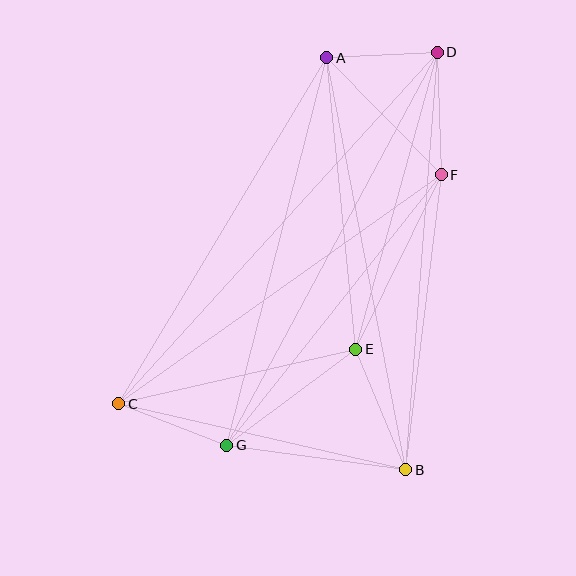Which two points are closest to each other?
Points A and D are closest to each other.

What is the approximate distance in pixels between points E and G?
The distance between E and G is approximately 161 pixels.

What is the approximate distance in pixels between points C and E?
The distance between C and E is approximately 243 pixels.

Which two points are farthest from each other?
Points C and D are farthest from each other.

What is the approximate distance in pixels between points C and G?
The distance between C and G is approximately 116 pixels.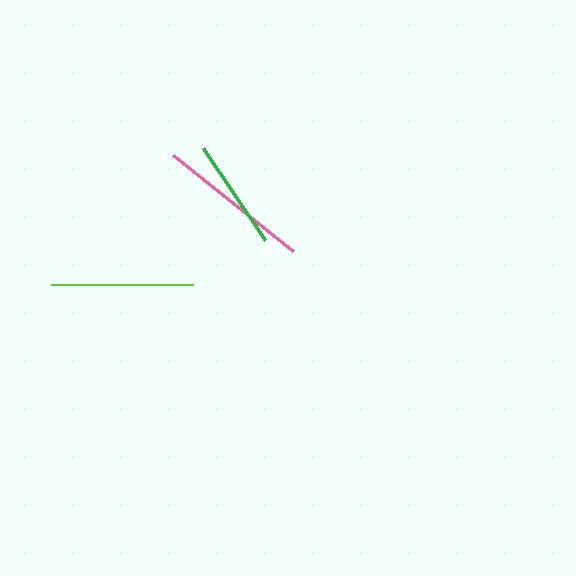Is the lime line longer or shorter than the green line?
The lime line is longer than the green line.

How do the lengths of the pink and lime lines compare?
The pink and lime lines are approximately the same length.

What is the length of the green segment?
The green segment is approximately 112 pixels long.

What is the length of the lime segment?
The lime segment is approximately 142 pixels long.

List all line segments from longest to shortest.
From longest to shortest: pink, lime, green.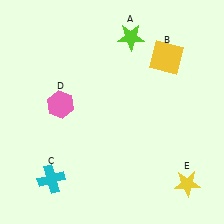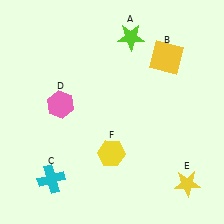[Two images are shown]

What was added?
A yellow hexagon (F) was added in Image 2.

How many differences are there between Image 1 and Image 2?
There is 1 difference between the two images.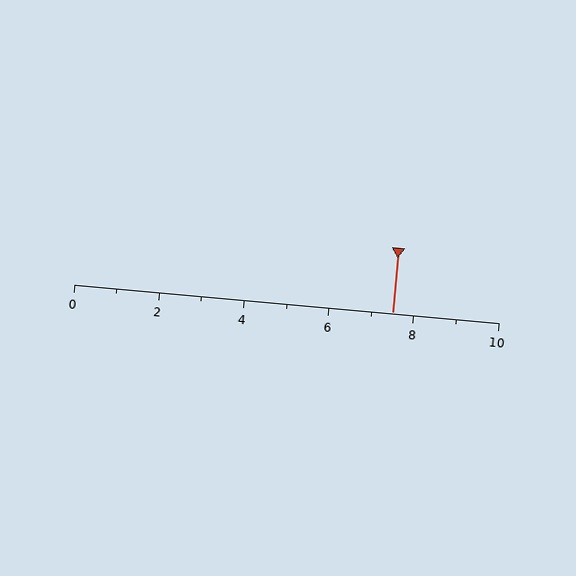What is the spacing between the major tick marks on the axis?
The major ticks are spaced 2 apart.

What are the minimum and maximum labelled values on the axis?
The axis runs from 0 to 10.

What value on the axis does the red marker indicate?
The marker indicates approximately 7.5.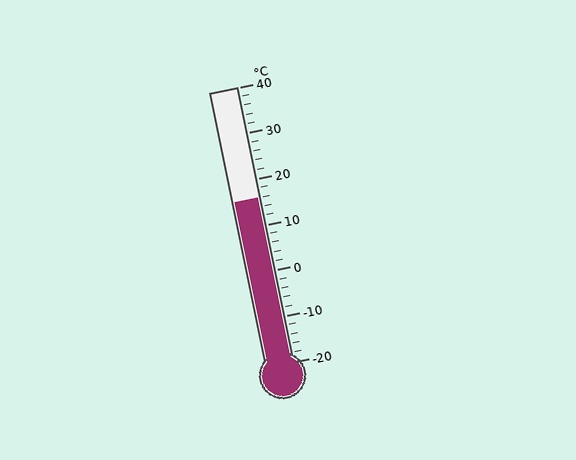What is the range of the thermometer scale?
The thermometer scale ranges from -20°C to 40°C.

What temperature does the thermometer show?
The thermometer shows approximately 16°C.